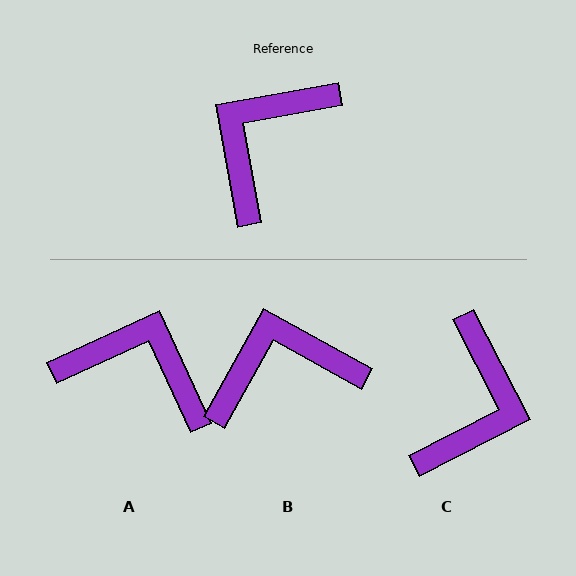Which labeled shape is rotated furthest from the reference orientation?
C, about 163 degrees away.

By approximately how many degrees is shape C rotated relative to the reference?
Approximately 163 degrees clockwise.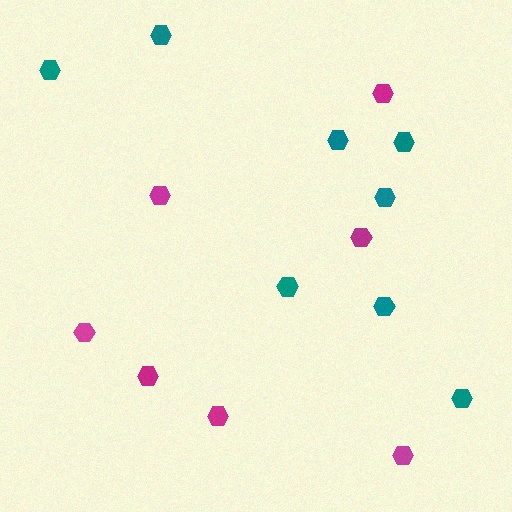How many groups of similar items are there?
There are 2 groups: one group of teal hexagons (8) and one group of magenta hexagons (7).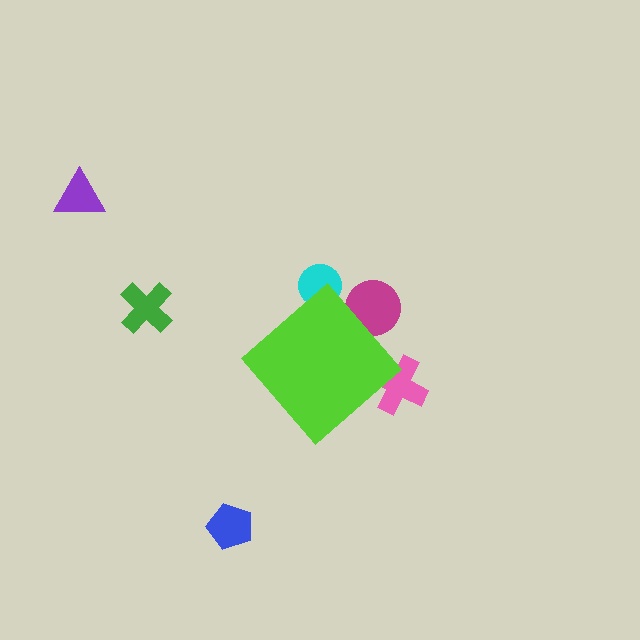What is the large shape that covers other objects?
A lime diamond.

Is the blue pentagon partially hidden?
No, the blue pentagon is fully visible.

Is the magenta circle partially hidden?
Yes, the magenta circle is partially hidden behind the lime diamond.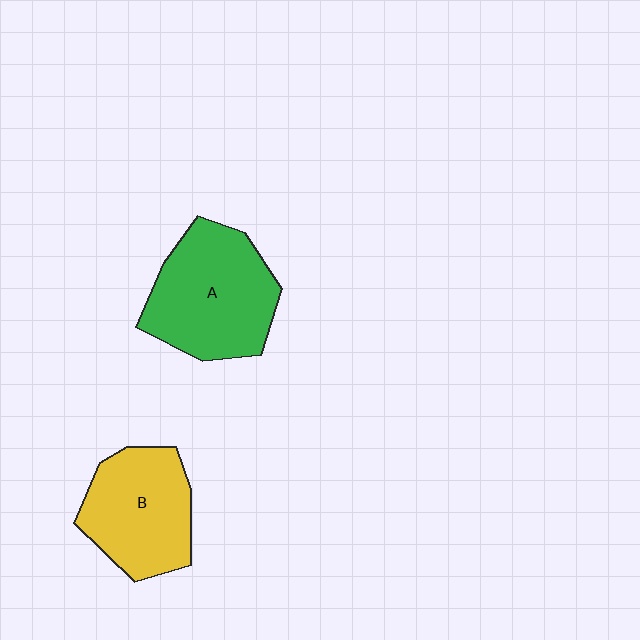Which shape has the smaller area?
Shape B (yellow).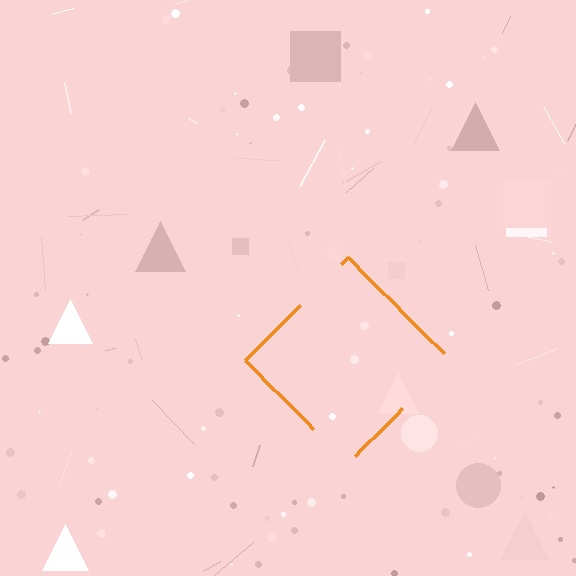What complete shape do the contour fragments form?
The contour fragments form a diamond.